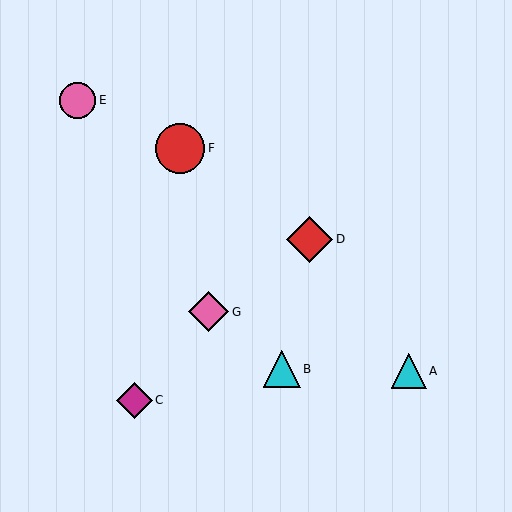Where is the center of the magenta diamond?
The center of the magenta diamond is at (134, 400).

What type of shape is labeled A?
Shape A is a cyan triangle.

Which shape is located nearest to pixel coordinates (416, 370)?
The cyan triangle (labeled A) at (409, 371) is nearest to that location.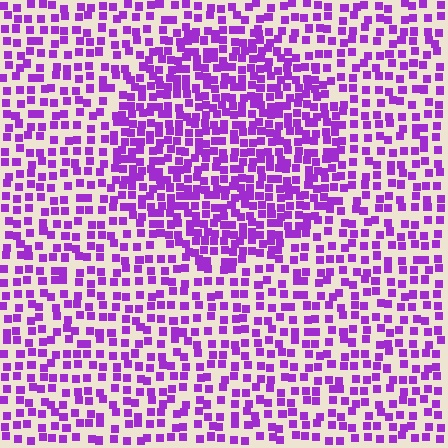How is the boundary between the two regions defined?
The boundary is defined by a change in element density (approximately 1.7x ratio). All elements are the same color, size, and shape.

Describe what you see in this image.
The image contains small purple elements arranged at two different densities. A circle-shaped region is visible where the elements are more densely packed than the surrounding area.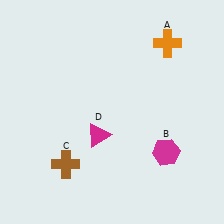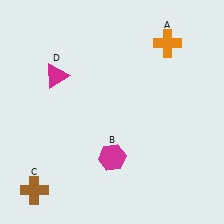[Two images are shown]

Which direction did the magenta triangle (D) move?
The magenta triangle (D) moved up.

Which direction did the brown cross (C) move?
The brown cross (C) moved left.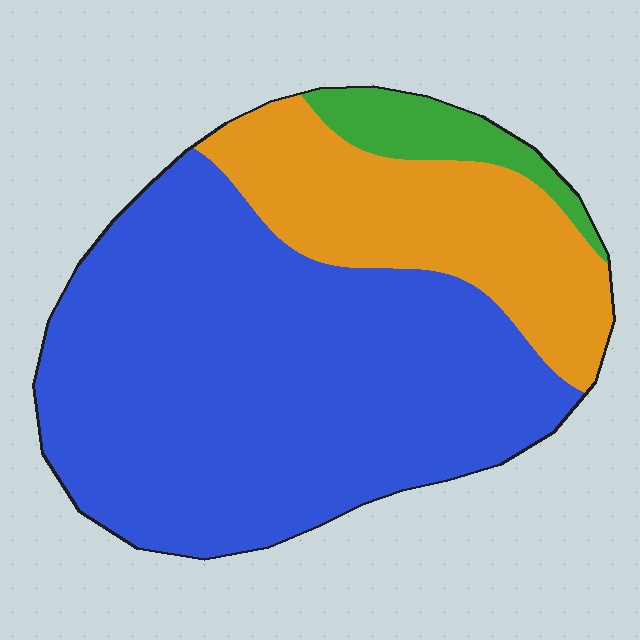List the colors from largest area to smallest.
From largest to smallest: blue, orange, green.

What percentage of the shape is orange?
Orange takes up about one quarter (1/4) of the shape.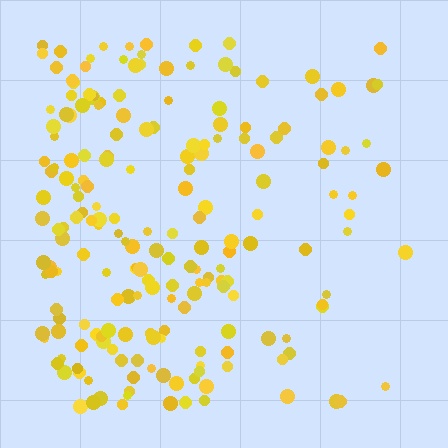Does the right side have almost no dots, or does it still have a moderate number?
Still a moderate number, just noticeably fewer than the left.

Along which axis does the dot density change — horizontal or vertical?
Horizontal.